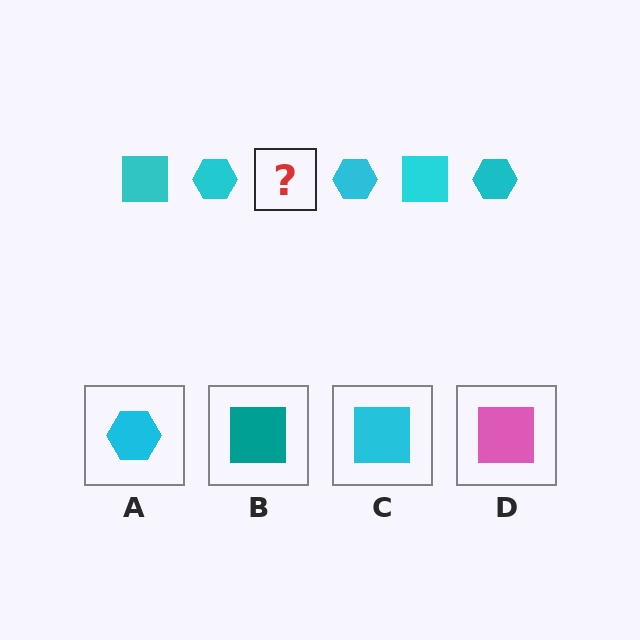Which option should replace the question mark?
Option C.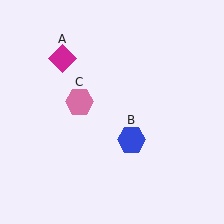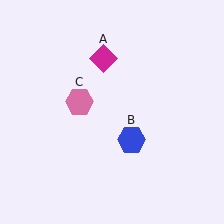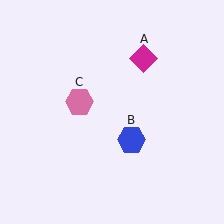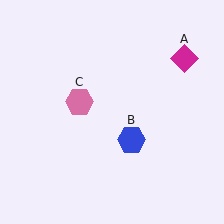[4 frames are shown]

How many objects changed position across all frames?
1 object changed position: magenta diamond (object A).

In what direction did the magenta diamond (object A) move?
The magenta diamond (object A) moved right.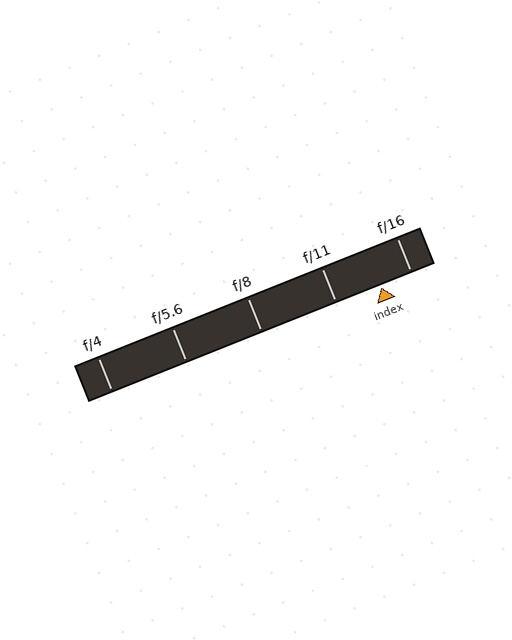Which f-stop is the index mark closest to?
The index mark is closest to f/16.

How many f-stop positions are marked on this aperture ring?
There are 5 f-stop positions marked.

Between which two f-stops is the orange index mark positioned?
The index mark is between f/11 and f/16.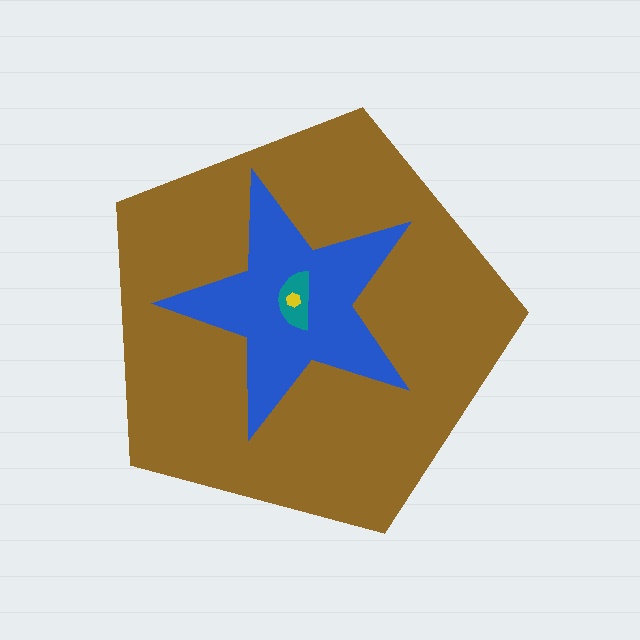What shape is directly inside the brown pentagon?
The blue star.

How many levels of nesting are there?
4.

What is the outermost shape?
The brown pentagon.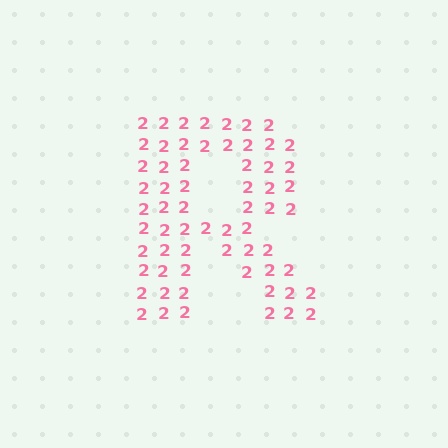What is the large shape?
The large shape is the letter R.